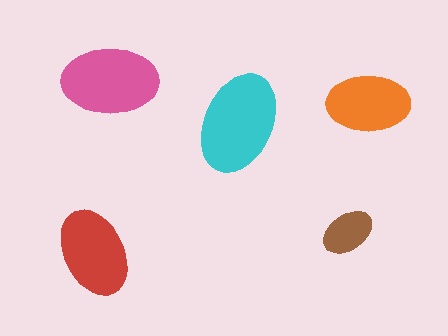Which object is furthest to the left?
The red ellipse is leftmost.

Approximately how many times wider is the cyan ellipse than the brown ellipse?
About 2 times wider.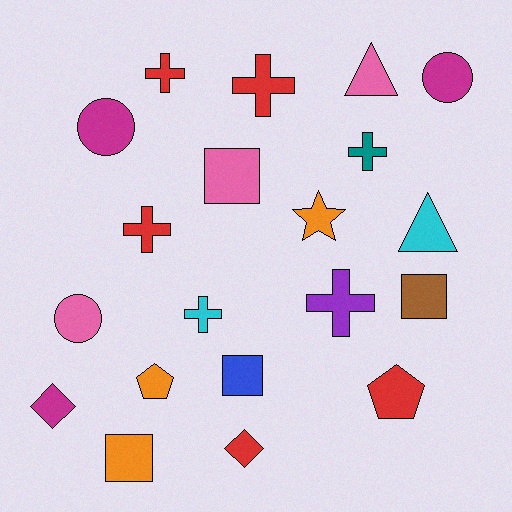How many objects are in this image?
There are 20 objects.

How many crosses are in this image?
There are 6 crosses.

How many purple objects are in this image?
There is 1 purple object.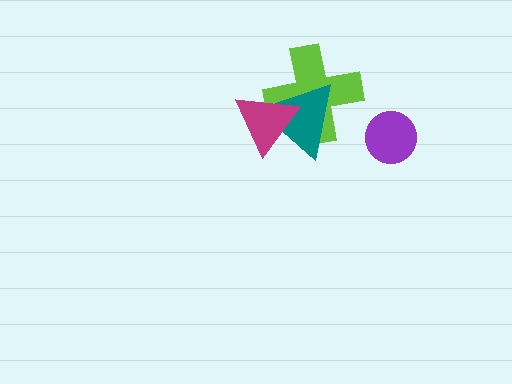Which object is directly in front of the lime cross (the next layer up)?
The teal triangle is directly in front of the lime cross.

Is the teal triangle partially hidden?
Yes, it is partially covered by another shape.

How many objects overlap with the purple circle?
0 objects overlap with the purple circle.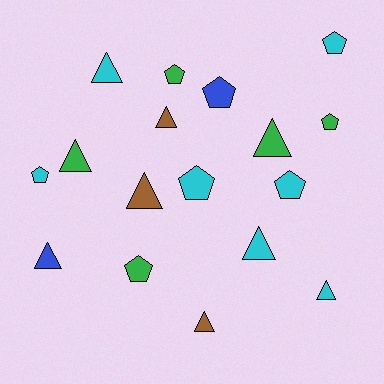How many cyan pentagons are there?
There are 4 cyan pentagons.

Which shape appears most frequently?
Triangle, with 9 objects.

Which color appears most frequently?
Cyan, with 7 objects.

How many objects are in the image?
There are 17 objects.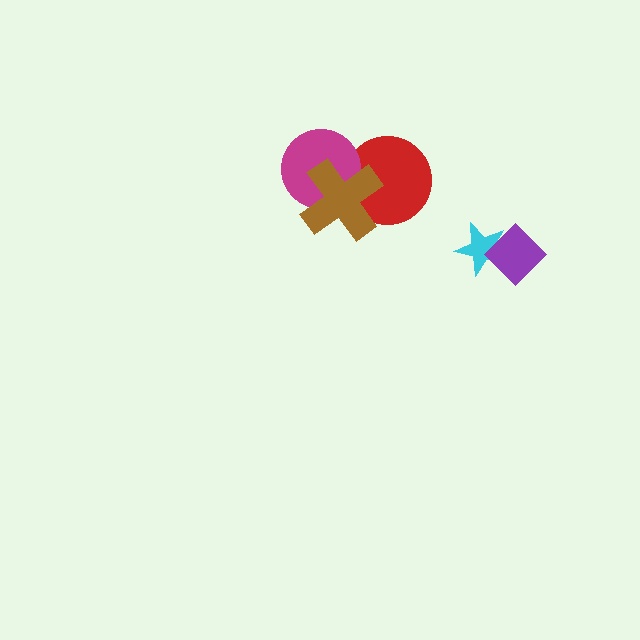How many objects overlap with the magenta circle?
2 objects overlap with the magenta circle.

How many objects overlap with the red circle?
2 objects overlap with the red circle.